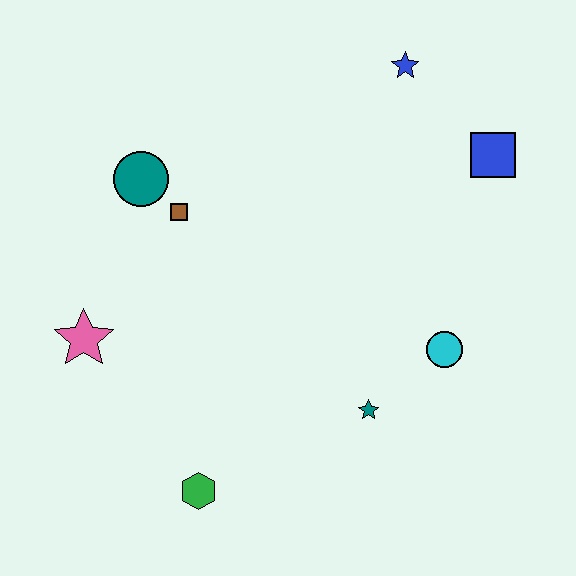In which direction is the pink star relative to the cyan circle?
The pink star is to the left of the cyan circle.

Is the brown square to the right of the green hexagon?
No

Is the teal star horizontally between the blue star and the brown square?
Yes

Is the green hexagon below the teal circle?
Yes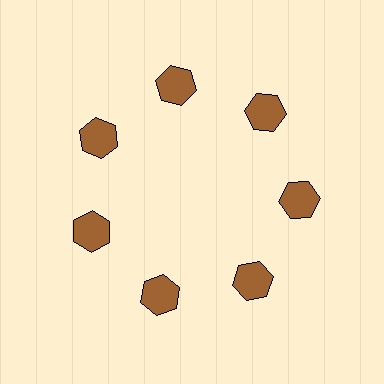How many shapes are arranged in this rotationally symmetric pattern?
There are 7 shapes, arranged in 7 groups of 1.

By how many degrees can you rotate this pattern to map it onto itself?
The pattern maps onto itself every 51 degrees of rotation.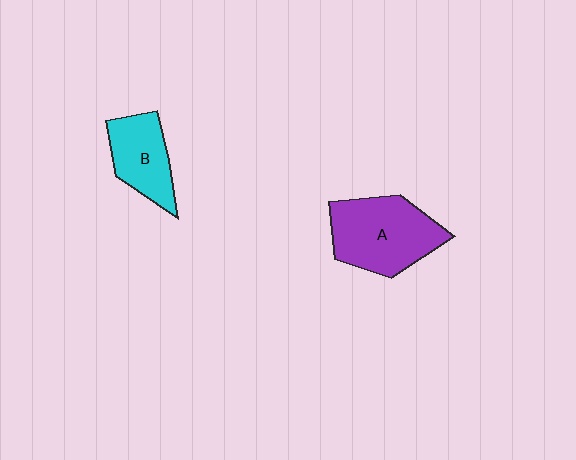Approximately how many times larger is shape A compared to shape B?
Approximately 1.5 times.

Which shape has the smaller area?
Shape B (cyan).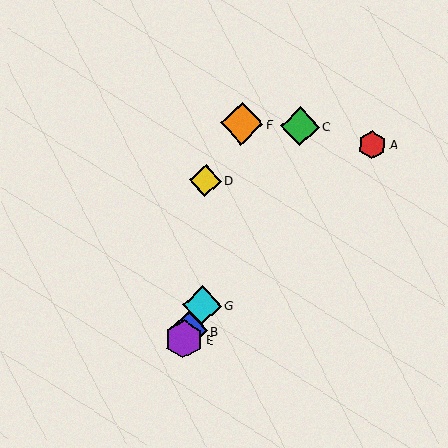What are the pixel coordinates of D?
Object D is at (205, 180).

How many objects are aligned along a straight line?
4 objects (B, C, E, G) are aligned along a straight line.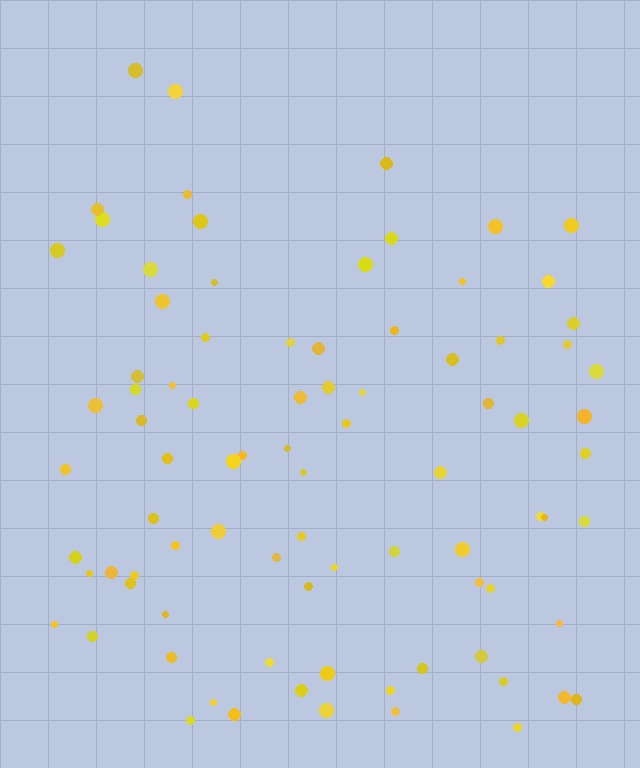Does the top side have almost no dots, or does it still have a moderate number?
Still a moderate number, just noticeably fewer than the bottom.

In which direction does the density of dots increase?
From top to bottom, with the bottom side densest.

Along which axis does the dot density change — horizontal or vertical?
Vertical.